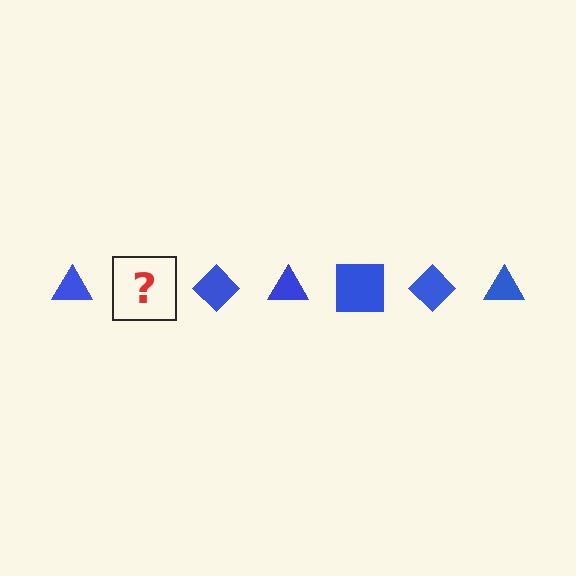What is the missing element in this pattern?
The missing element is a blue square.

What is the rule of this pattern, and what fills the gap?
The rule is that the pattern cycles through triangle, square, diamond shapes in blue. The gap should be filled with a blue square.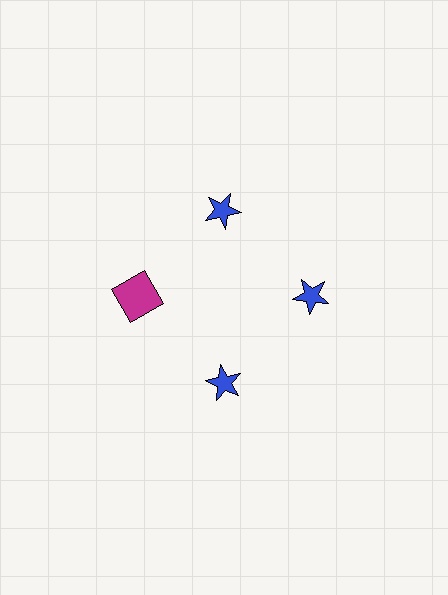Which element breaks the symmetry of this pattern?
The magenta square at roughly the 9 o'clock position breaks the symmetry. All other shapes are blue stars.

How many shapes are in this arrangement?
There are 4 shapes arranged in a ring pattern.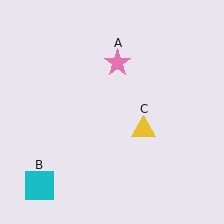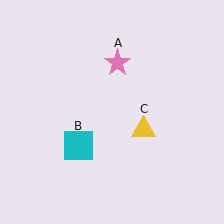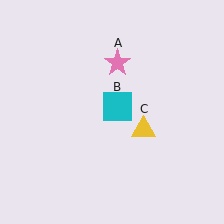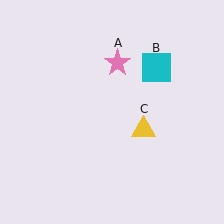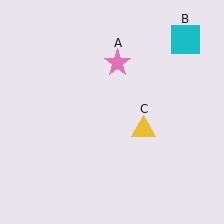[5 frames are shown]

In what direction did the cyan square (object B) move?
The cyan square (object B) moved up and to the right.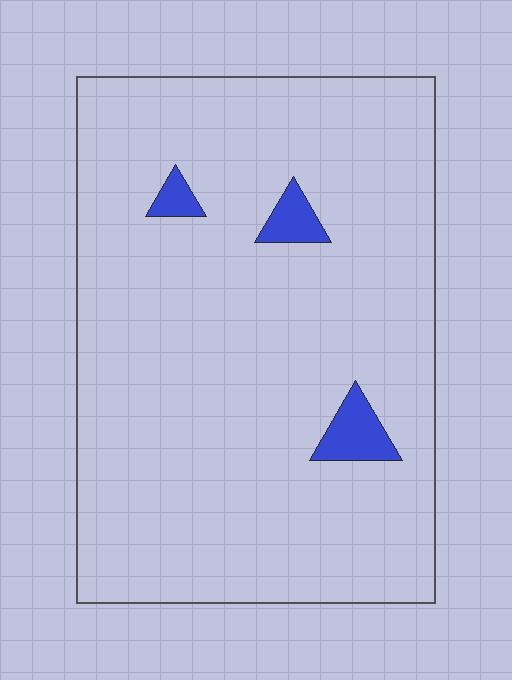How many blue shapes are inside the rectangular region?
3.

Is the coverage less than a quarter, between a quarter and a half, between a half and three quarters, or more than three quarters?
Less than a quarter.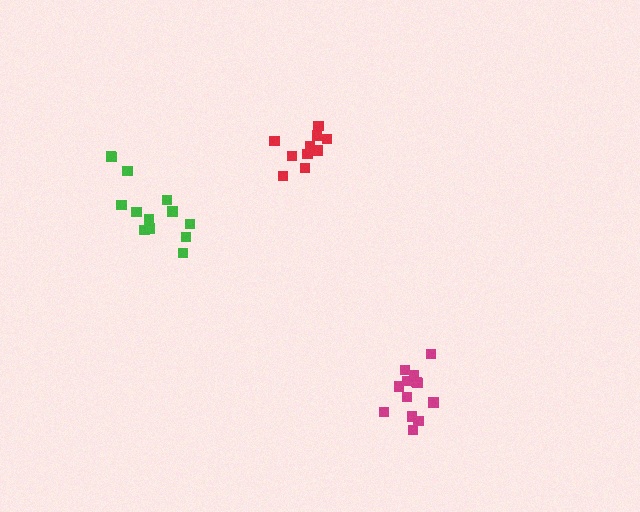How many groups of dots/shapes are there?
There are 3 groups.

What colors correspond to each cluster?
The clusters are colored: magenta, red, green.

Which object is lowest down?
The magenta cluster is bottommost.